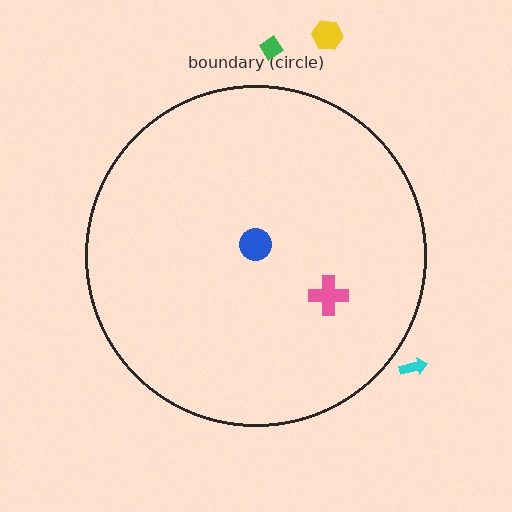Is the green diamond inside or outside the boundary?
Outside.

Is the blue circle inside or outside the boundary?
Inside.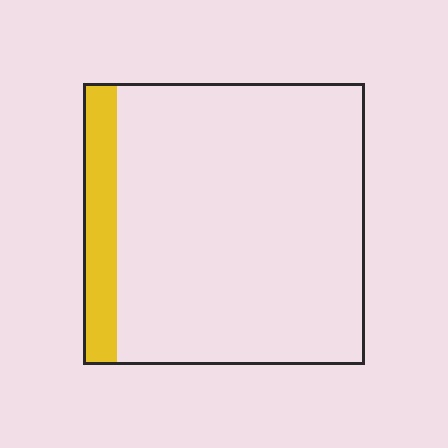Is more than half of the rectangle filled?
No.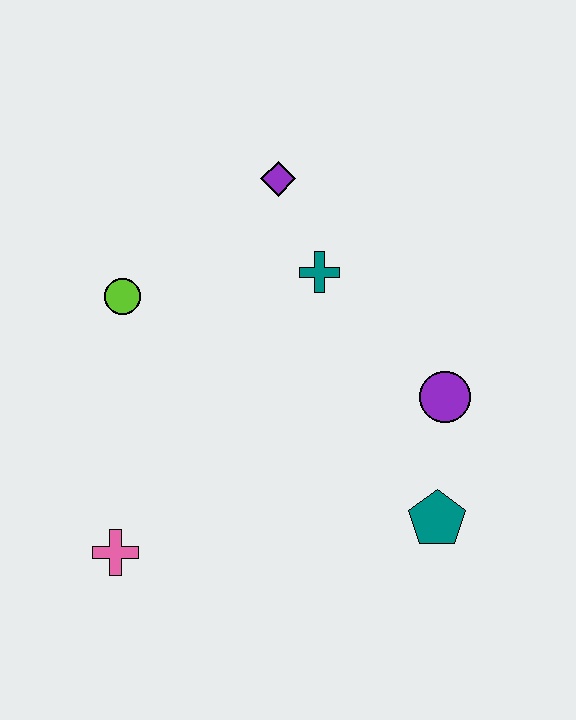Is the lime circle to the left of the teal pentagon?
Yes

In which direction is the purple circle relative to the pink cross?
The purple circle is to the right of the pink cross.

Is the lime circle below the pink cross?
No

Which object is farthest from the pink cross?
The purple diamond is farthest from the pink cross.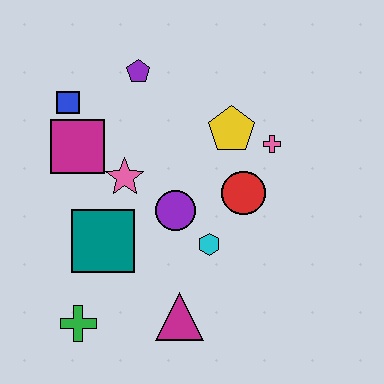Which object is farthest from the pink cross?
The green cross is farthest from the pink cross.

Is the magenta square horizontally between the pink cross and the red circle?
No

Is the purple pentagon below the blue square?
No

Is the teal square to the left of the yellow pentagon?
Yes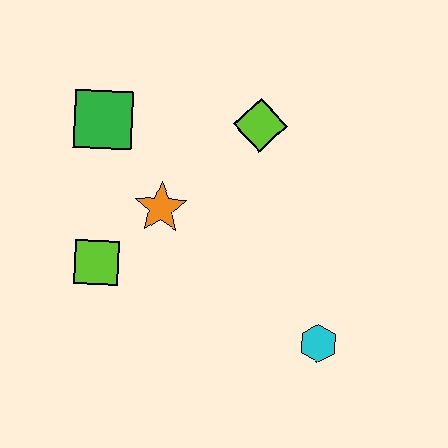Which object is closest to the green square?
The orange star is closest to the green square.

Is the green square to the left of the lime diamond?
Yes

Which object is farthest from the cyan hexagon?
The green square is farthest from the cyan hexagon.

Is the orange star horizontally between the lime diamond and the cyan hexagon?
No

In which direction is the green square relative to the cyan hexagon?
The green square is to the left of the cyan hexagon.